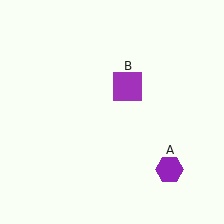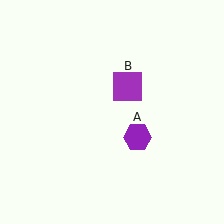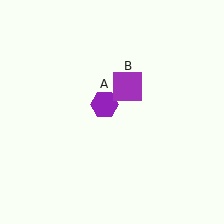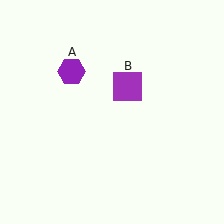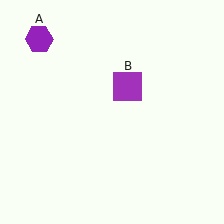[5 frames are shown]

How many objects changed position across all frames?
1 object changed position: purple hexagon (object A).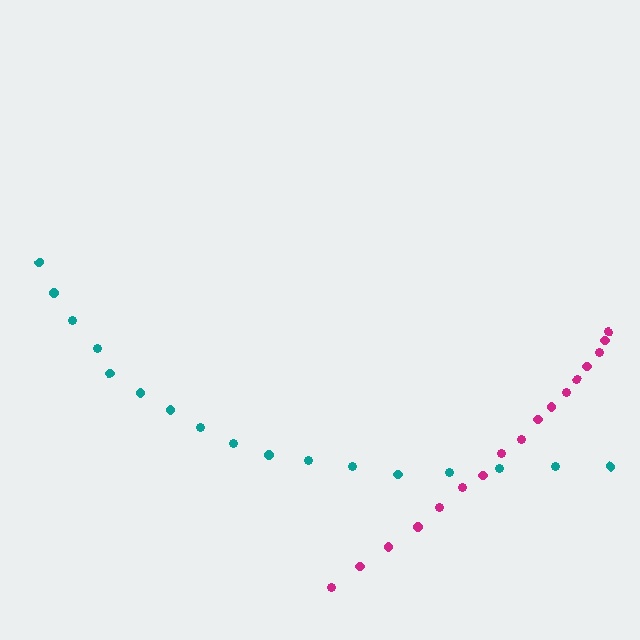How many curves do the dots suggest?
There are 2 distinct paths.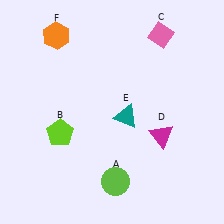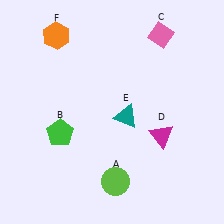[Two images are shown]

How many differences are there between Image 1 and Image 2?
There is 1 difference between the two images.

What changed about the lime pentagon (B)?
In Image 1, B is lime. In Image 2, it changed to green.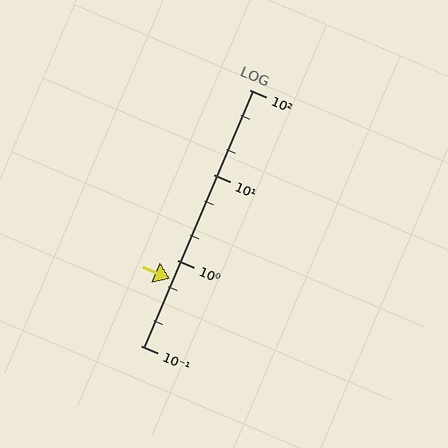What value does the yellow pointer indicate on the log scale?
The pointer indicates approximately 0.6.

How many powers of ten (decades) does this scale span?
The scale spans 3 decades, from 0.1 to 100.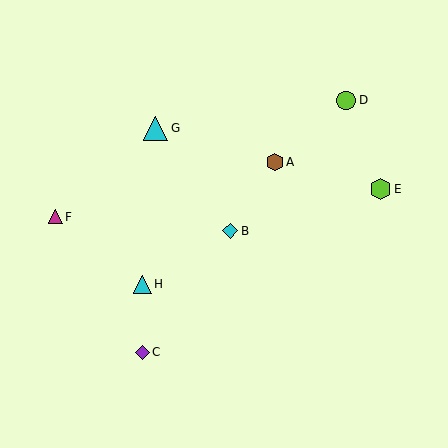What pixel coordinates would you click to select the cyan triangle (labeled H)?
Click at (142, 284) to select the cyan triangle H.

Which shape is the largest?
The cyan triangle (labeled G) is the largest.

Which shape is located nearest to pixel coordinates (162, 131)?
The cyan triangle (labeled G) at (156, 128) is nearest to that location.